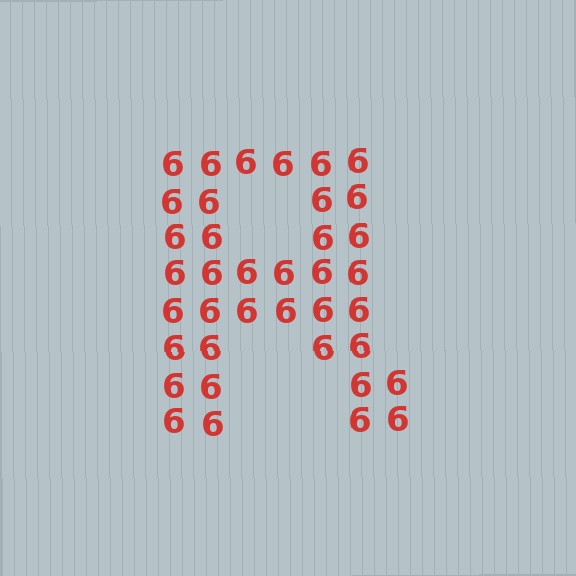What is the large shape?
The large shape is the letter R.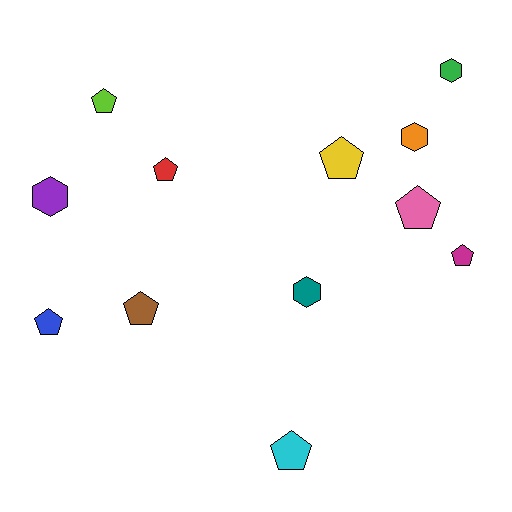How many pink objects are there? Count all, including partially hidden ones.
There is 1 pink object.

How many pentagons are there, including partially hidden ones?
There are 8 pentagons.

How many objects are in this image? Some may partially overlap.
There are 12 objects.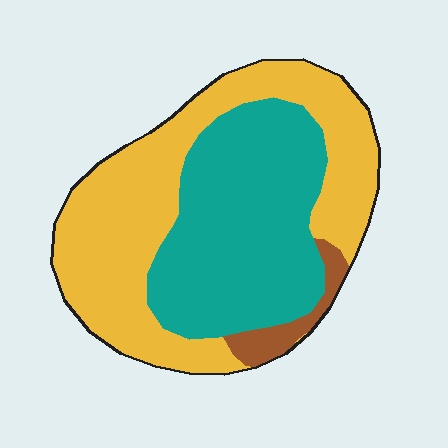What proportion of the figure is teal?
Teal covers about 45% of the figure.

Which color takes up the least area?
Brown, at roughly 5%.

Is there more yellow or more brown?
Yellow.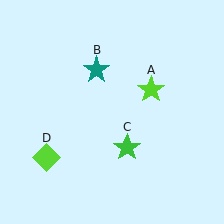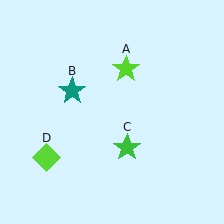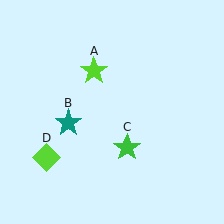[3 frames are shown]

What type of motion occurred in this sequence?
The lime star (object A), teal star (object B) rotated counterclockwise around the center of the scene.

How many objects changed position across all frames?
2 objects changed position: lime star (object A), teal star (object B).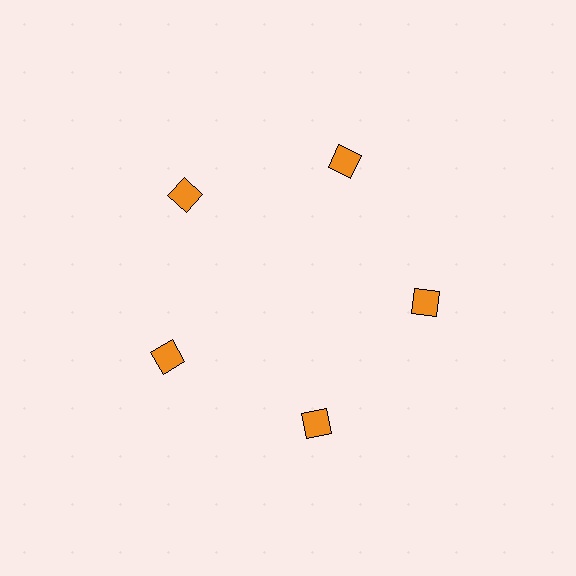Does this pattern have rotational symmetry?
Yes, this pattern has 5-fold rotational symmetry. It looks the same after rotating 72 degrees around the center.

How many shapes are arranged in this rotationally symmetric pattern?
There are 5 shapes, arranged in 5 groups of 1.